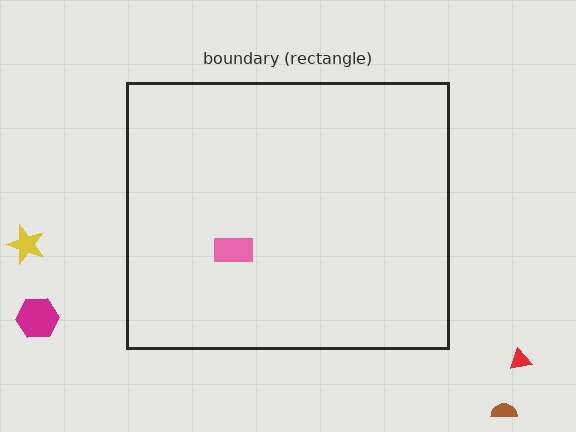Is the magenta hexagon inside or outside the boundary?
Outside.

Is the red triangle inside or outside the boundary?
Outside.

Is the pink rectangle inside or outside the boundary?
Inside.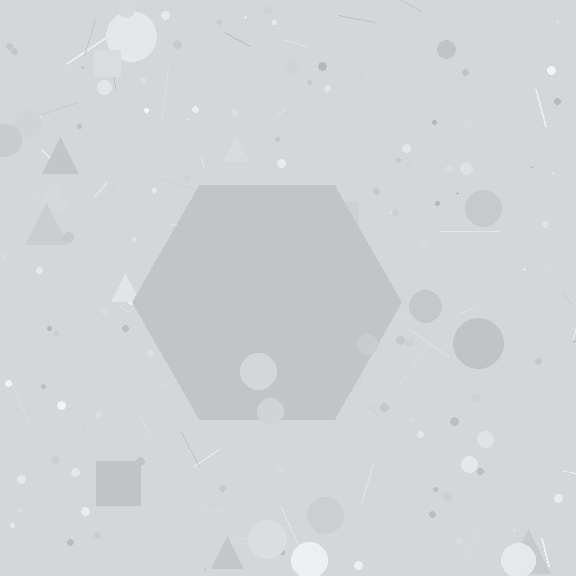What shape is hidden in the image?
A hexagon is hidden in the image.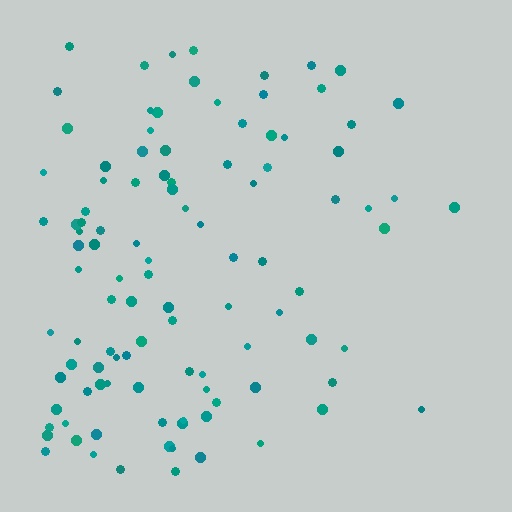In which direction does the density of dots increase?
From right to left, with the left side densest.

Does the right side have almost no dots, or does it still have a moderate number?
Still a moderate number, just noticeably fewer than the left.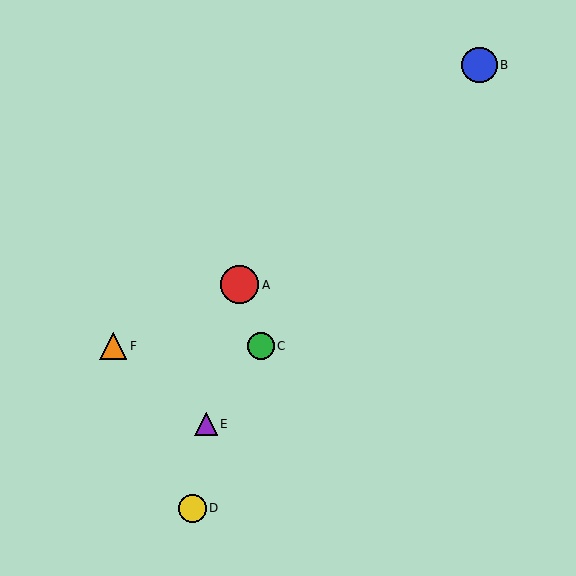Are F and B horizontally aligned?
No, F is at y≈346 and B is at y≈65.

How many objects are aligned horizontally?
2 objects (C, F) are aligned horizontally.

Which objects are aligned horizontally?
Objects C, F are aligned horizontally.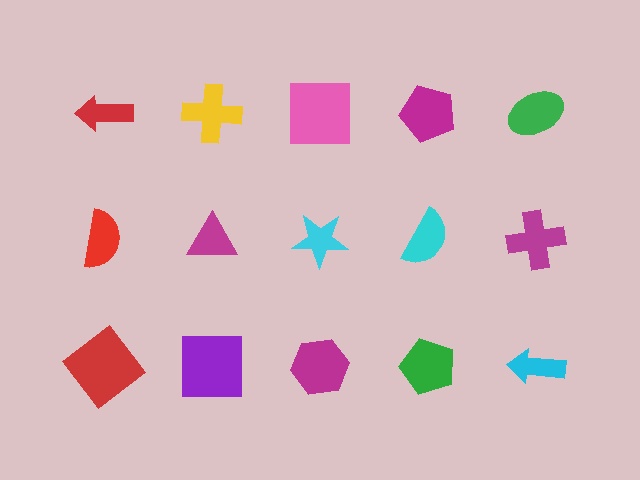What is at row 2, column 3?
A cyan star.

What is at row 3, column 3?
A magenta hexagon.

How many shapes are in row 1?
5 shapes.